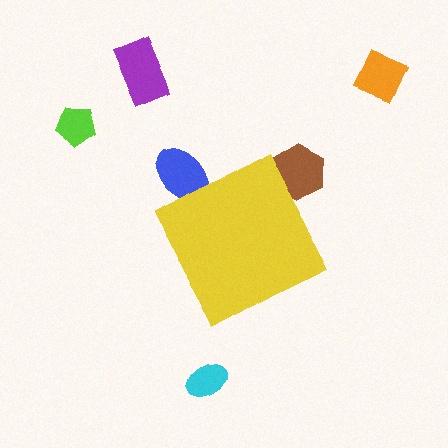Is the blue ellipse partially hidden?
Yes, the blue ellipse is partially hidden behind the yellow diamond.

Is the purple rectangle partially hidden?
No, the purple rectangle is fully visible.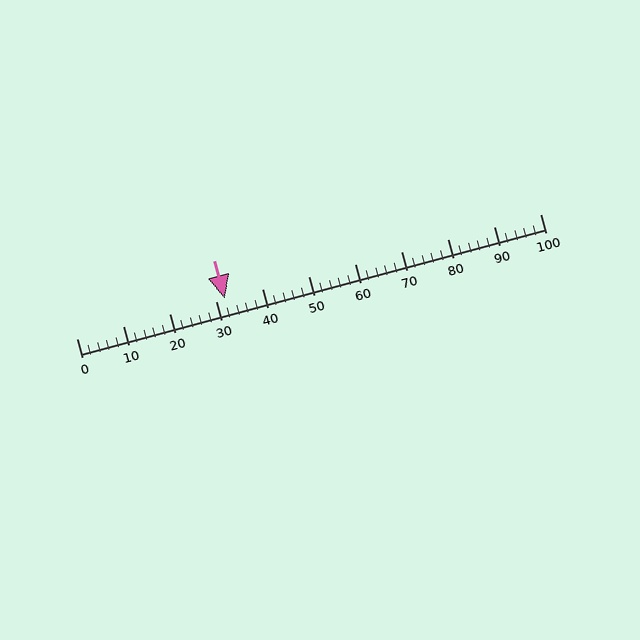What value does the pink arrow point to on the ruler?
The pink arrow points to approximately 32.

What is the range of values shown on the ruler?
The ruler shows values from 0 to 100.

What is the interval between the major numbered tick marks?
The major tick marks are spaced 10 units apart.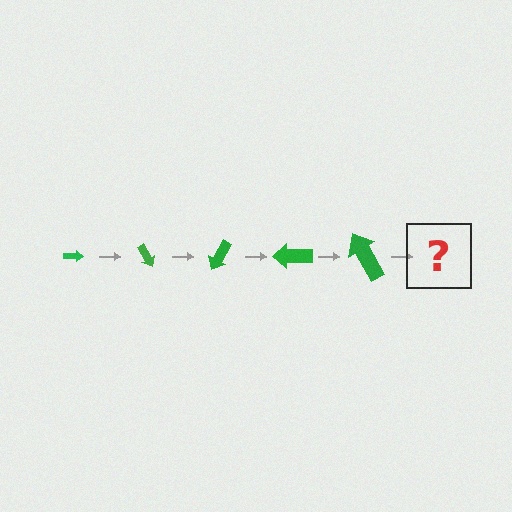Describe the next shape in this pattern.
It should be an arrow, larger than the previous one and rotated 300 degrees from the start.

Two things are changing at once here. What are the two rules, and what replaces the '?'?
The two rules are that the arrow grows larger each step and it rotates 60 degrees each step. The '?' should be an arrow, larger than the previous one and rotated 300 degrees from the start.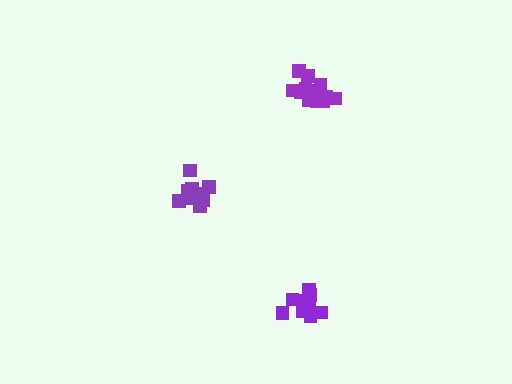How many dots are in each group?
Group 1: 9 dots, Group 2: 11 dots, Group 3: 15 dots (35 total).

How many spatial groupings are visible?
There are 3 spatial groupings.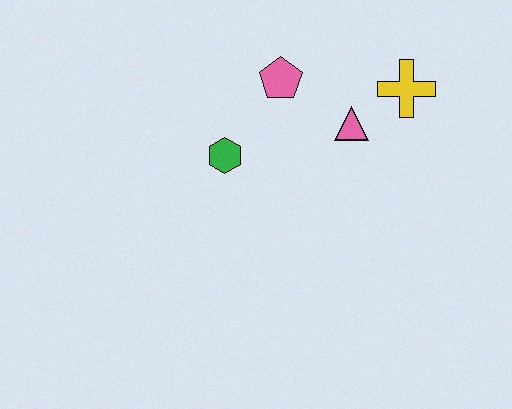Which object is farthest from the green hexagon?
The yellow cross is farthest from the green hexagon.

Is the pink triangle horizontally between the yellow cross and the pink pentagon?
Yes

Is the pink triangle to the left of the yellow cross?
Yes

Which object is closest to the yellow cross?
The pink triangle is closest to the yellow cross.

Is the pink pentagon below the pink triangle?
No